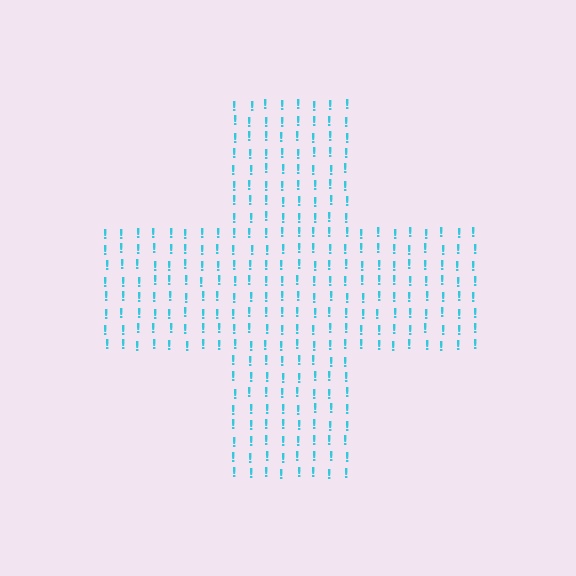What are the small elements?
The small elements are exclamation marks.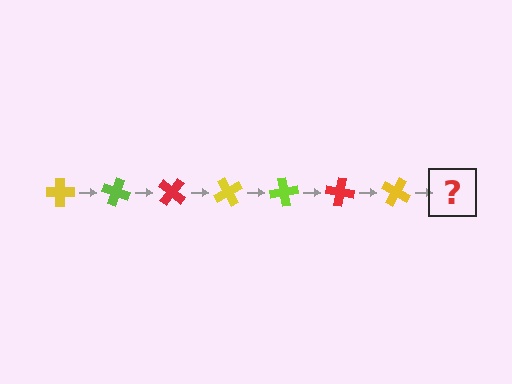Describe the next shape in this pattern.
It should be a lime cross, rotated 140 degrees from the start.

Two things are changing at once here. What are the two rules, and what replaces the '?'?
The two rules are that it rotates 20 degrees each step and the color cycles through yellow, lime, and red. The '?' should be a lime cross, rotated 140 degrees from the start.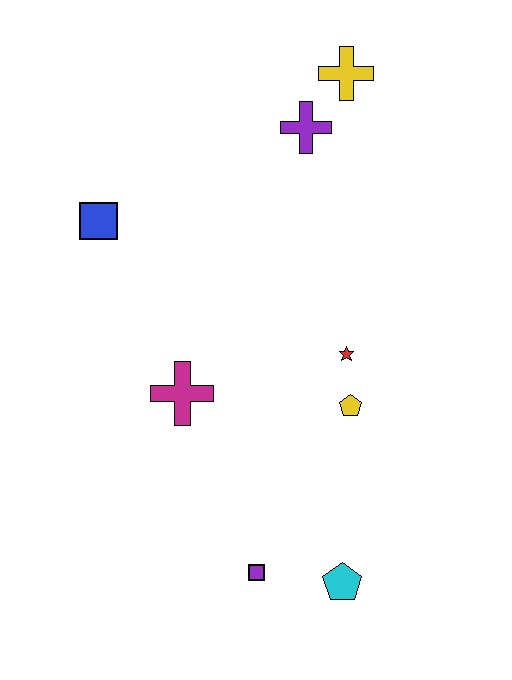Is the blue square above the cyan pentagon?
Yes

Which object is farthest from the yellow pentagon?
The yellow cross is farthest from the yellow pentagon.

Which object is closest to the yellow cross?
The purple cross is closest to the yellow cross.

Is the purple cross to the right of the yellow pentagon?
No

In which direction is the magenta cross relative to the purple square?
The magenta cross is above the purple square.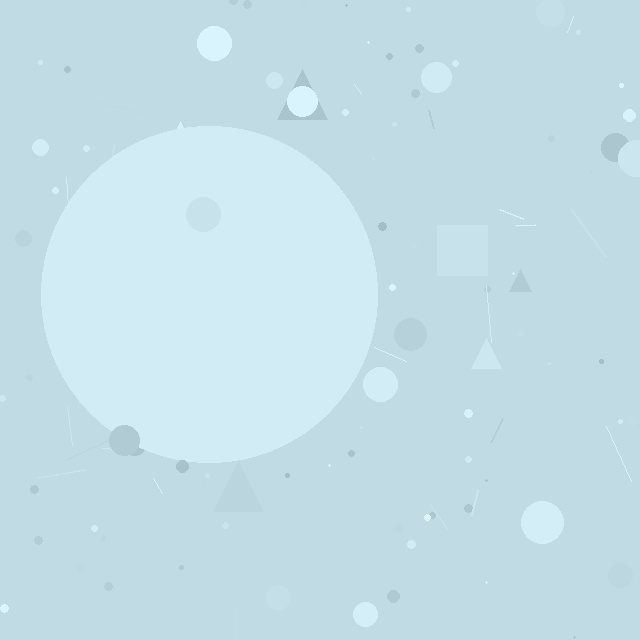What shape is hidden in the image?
A circle is hidden in the image.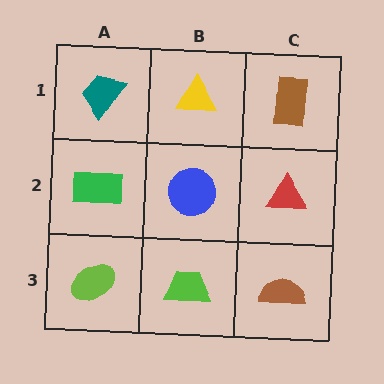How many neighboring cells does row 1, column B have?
3.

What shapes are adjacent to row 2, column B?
A yellow triangle (row 1, column B), a lime trapezoid (row 3, column B), a green rectangle (row 2, column A), a red triangle (row 2, column C).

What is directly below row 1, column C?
A red triangle.